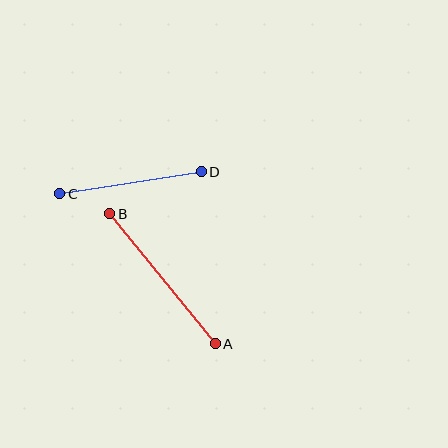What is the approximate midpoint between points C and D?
The midpoint is at approximately (131, 183) pixels.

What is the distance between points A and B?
The distance is approximately 167 pixels.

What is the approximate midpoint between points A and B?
The midpoint is at approximately (162, 279) pixels.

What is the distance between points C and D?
The distance is approximately 143 pixels.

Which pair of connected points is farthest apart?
Points A and B are farthest apart.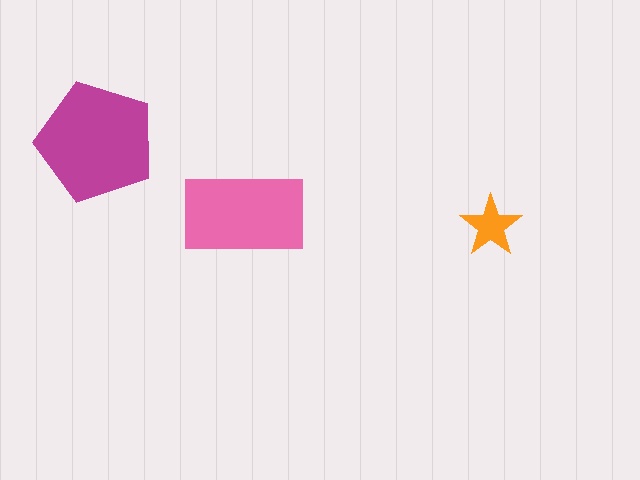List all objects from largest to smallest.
The magenta pentagon, the pink rectangle, the orange star.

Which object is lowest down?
The orange star is bottommost.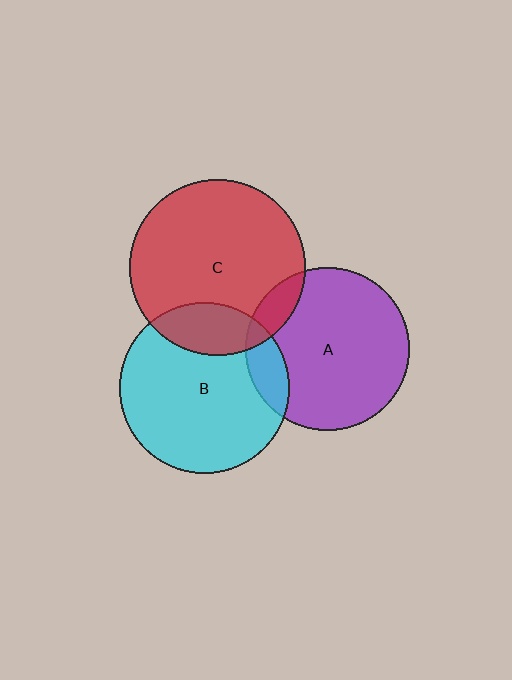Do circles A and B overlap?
Yes.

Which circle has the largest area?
Circle C (red).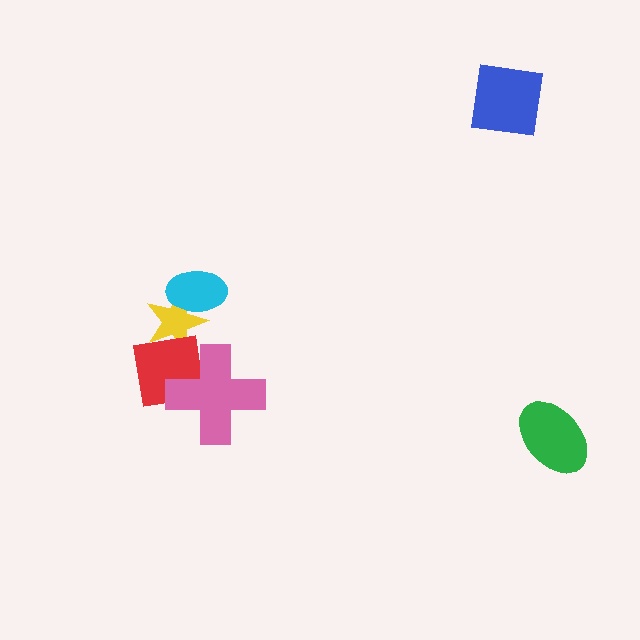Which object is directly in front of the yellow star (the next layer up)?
The cyan ellipse is directly in front of the yellow star.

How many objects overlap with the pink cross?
1 object overlaps with the pink cross.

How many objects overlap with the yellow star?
2 objects overlap with the yellow star.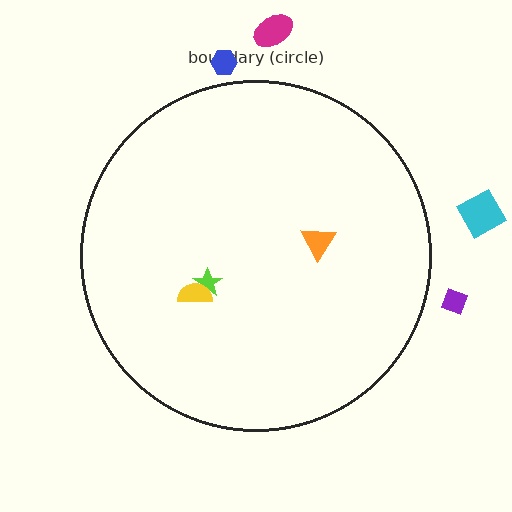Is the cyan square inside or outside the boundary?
Outside.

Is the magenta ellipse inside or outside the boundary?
Outside.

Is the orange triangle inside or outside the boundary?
Inside.